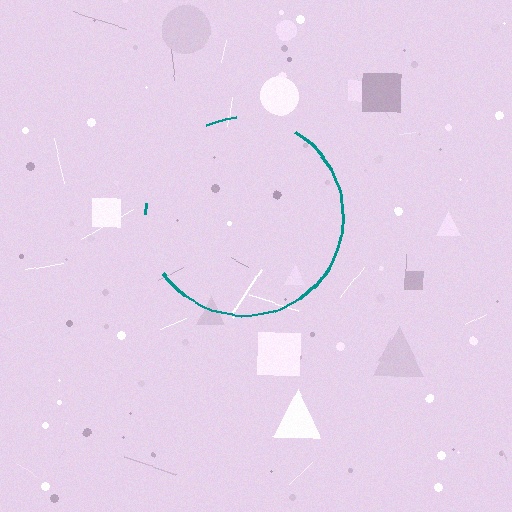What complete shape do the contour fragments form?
The contour fragments form a circle.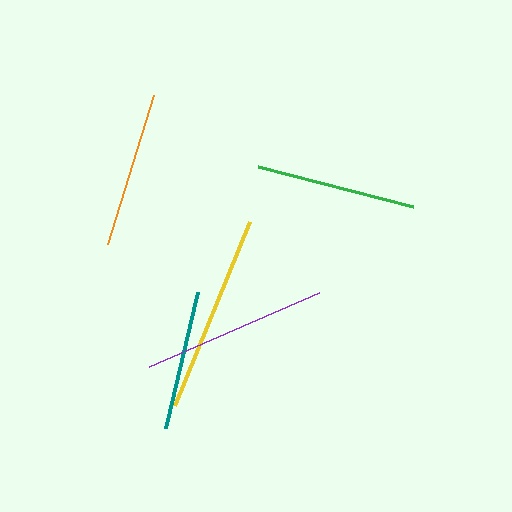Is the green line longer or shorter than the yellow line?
The yellow line is longer than the green line.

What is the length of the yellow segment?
The yellow segment is approximately 198 pixels long.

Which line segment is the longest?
The yellow line is the longest at approximately 198 pixels.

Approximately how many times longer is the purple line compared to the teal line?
The purple line is approximately 1.3 times the length of the teal line.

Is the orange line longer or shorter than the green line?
The green line is longer than the orange line.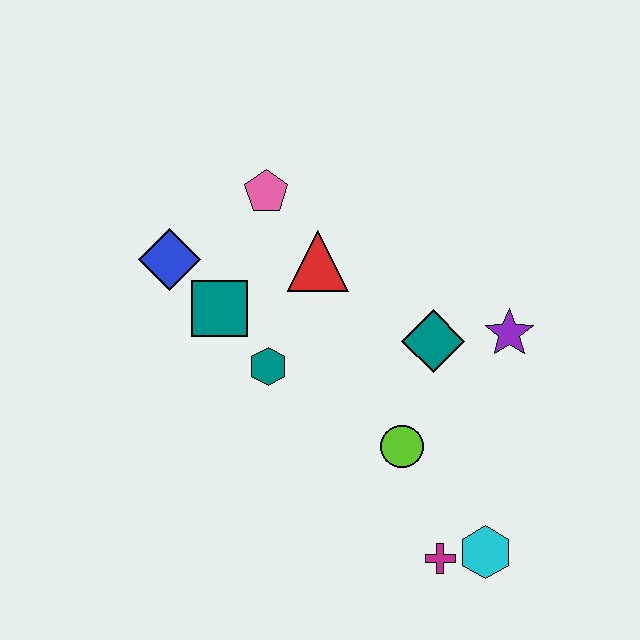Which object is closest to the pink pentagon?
The red triangle is closest to the pink pentagon.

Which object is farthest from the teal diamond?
The blue diamond is farthest from the teal diamond.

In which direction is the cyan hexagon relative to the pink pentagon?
The cyan hexagon is below the pink pentagon.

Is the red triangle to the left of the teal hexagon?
No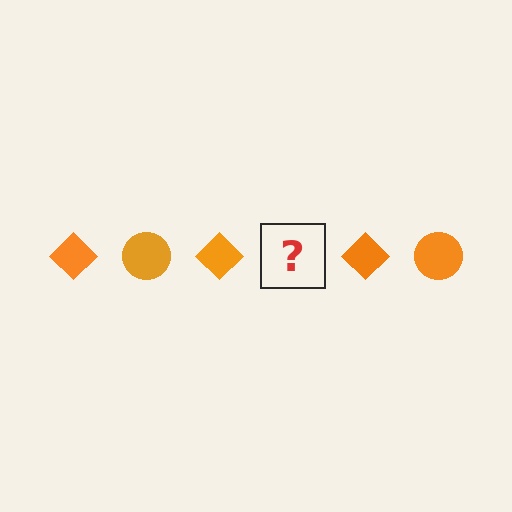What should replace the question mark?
The question mark should be replaced with an orange circle.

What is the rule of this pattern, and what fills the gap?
The rule is that the pattern cycles through diamond, circle shapes in orange. The gap should be filled with an orange circle.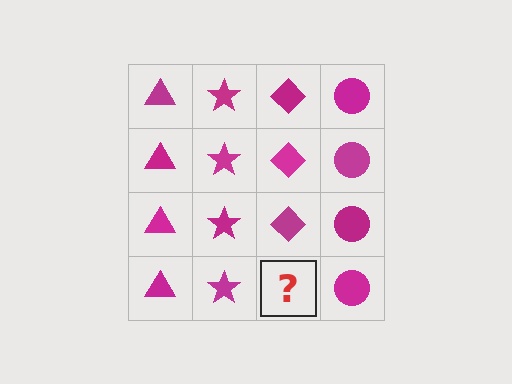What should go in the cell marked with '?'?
The missing cell should contain a magenta diamond.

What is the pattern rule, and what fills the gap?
The rule is that each column has a consistent shape. The gap should be filled with a magenta diamond.